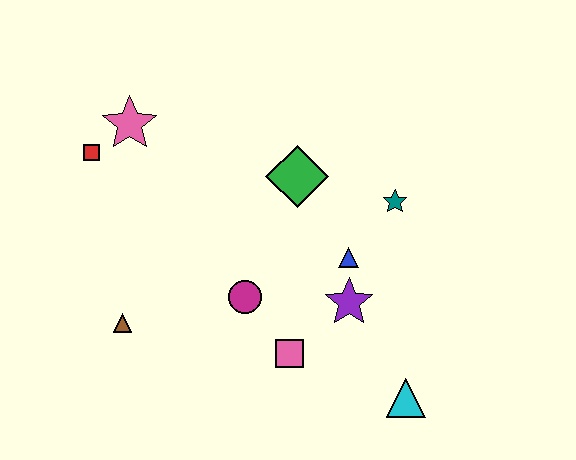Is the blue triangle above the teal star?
No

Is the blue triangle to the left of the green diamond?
No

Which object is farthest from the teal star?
The red square is farthest from the teal star.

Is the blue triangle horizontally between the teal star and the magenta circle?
Yes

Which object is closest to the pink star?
The red square is closest to the pink star.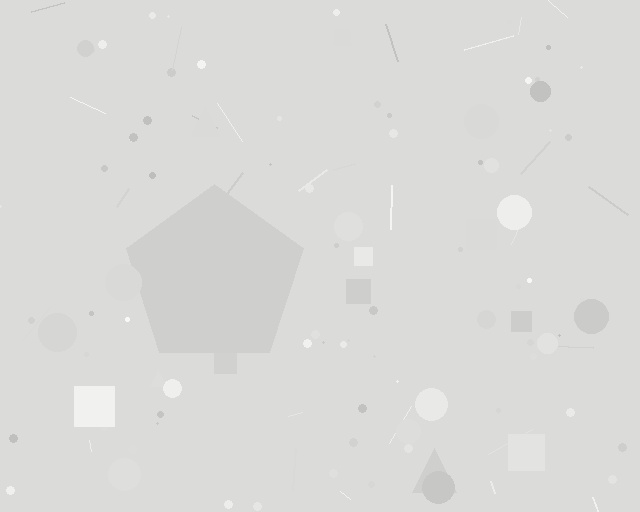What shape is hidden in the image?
A pentagon is hidden in the image.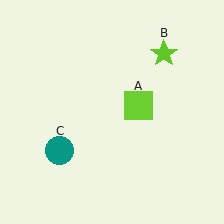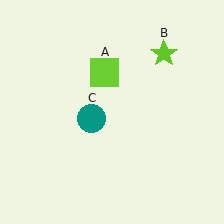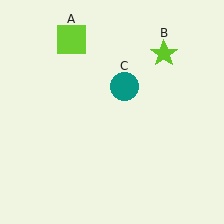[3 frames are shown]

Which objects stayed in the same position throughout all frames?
Lime star (object B) remained stationary.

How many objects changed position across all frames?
2 objects changed position: lime square (object A), teal circle (object C).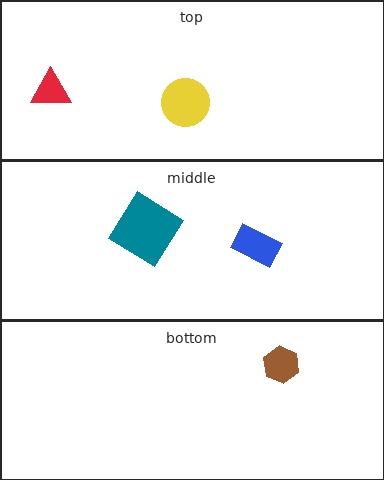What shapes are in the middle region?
The blue rectangle, the teal diamond.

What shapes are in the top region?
The red triangle, the yellow circle.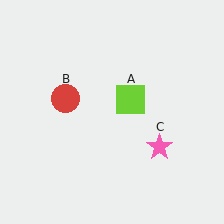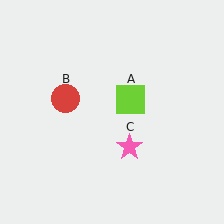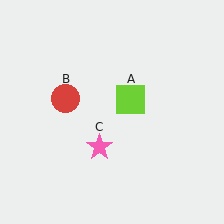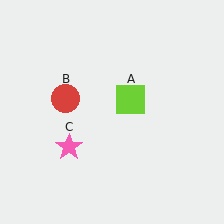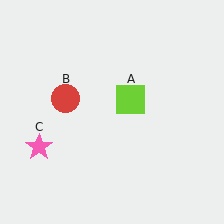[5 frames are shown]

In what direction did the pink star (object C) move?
The pink star (object C) moved left.